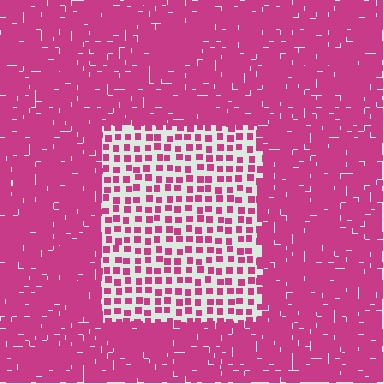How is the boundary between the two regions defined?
The boundary is defined by a change in element density (approximately 2.9x ratio). All elements are the same color, size, and shape.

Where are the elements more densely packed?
The elements are more densely packed outside the rectangle boundary.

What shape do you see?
I see a rectangle.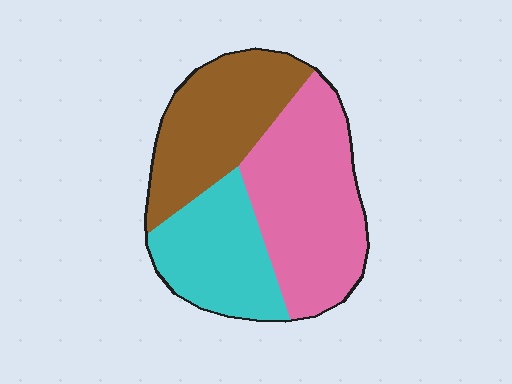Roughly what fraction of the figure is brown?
Brown covers around 30% of the figure.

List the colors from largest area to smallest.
From largest to smallest: pink, brown, cyan.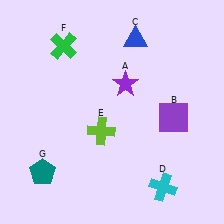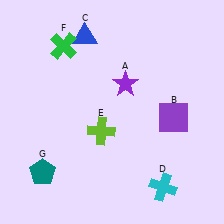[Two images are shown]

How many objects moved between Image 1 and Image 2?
1 object moved between the two images.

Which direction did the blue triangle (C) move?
The blue triangle (C) moved left.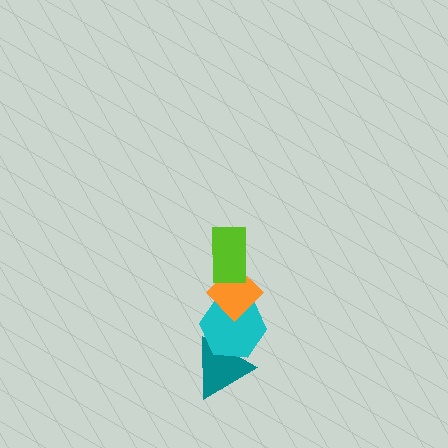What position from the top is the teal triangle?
The teal triangle is 4th from the top.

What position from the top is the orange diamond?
The orange diamond is 2nd from the top.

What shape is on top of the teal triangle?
The cyan hexagon is on top of the teal triangle.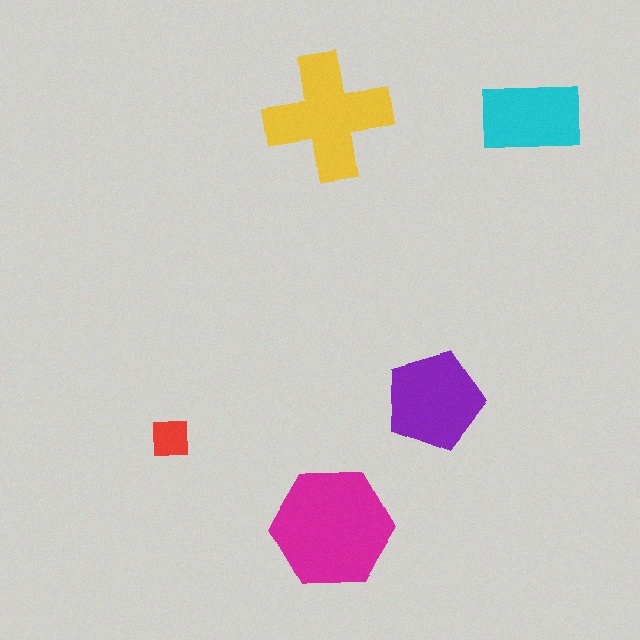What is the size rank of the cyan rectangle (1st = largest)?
4th.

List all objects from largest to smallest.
The magenta hexagon, the yellow cross, the purple pentagon, the cyan rectangle, the red square.